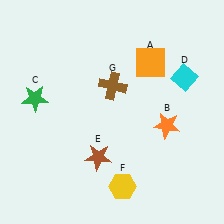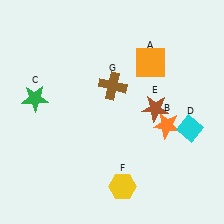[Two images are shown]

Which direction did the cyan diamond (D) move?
The cyan diamond (D) moved down.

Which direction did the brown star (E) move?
The brown star (E) moved right.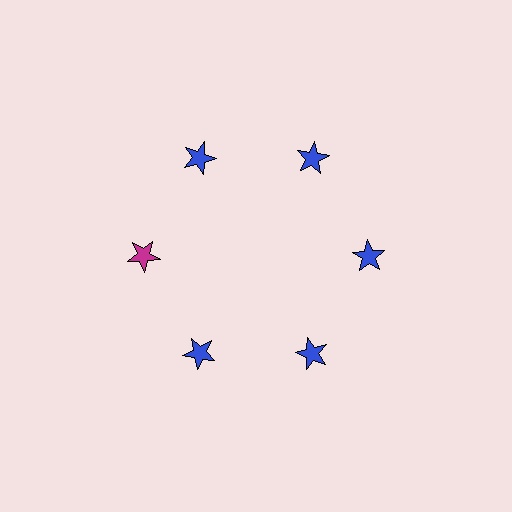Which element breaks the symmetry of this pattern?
The magenta star at roughly the 9 o'clock position breaks the symmetry. All other shapes are blue stars.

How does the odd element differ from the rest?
It has a different color: magenta instead of blue.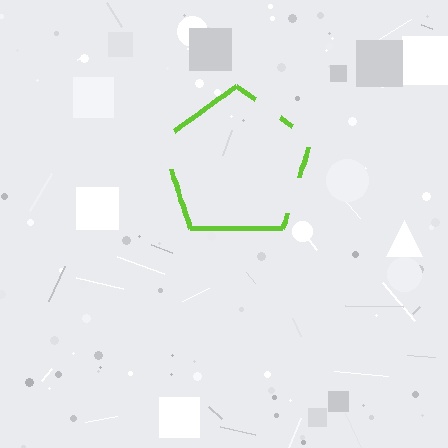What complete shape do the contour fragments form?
The contour fragments form a pentagon.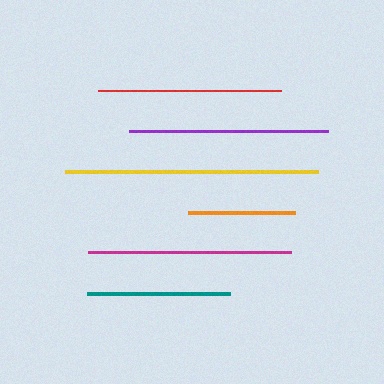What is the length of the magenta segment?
The magenta segment is approximately 204 pixels long.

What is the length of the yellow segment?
The yellow segment is approximately 253 pixels long.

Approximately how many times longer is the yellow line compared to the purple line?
The yellow line is approximately 1.3 times the length of the purple line.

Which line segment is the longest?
The yellow line is the longest at approximately 253 pixels.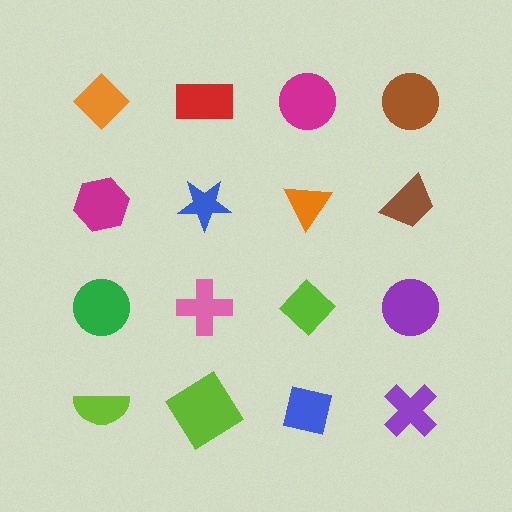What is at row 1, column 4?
A brown circle.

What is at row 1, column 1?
An orange diamond.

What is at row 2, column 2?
A blue star.